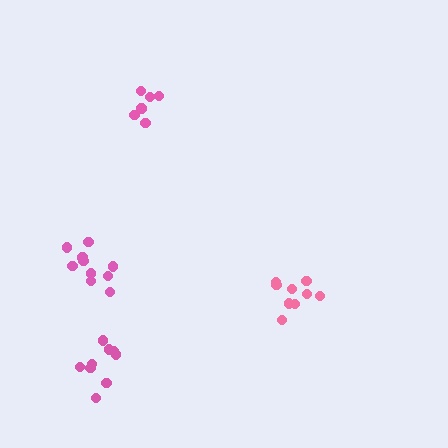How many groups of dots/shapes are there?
There are 4 groups.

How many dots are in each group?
Group 1: 10 dots, Group 2: 6 dots, Group 3: 9 dots, Group 4: 9 dots (34 total).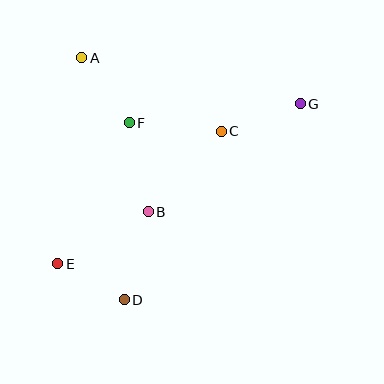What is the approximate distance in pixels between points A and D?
The distance between A and D is approximately 246 pixels.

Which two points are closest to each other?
Points D and E are closest to each other.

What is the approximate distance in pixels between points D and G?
The distance between D and G is approximately 263 pixels.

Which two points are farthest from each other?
Points E and G are farthest from each other.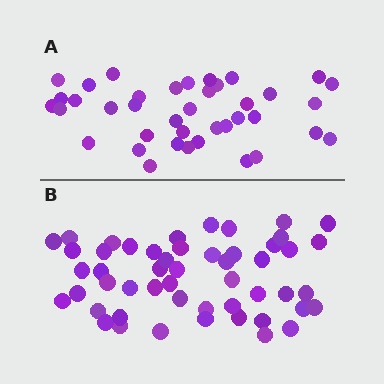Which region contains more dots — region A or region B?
Region B (the bottom region) has more dots.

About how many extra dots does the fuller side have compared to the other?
Region B has roughly 12 or so more dots than region A.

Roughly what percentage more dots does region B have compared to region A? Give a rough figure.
About 30% more.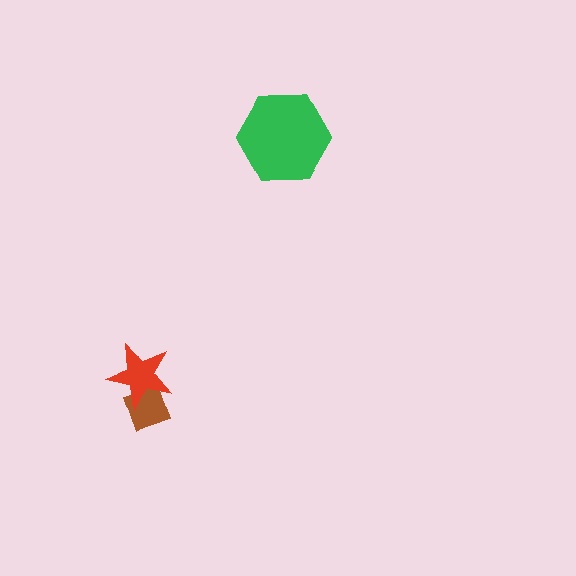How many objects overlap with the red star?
1 object overlaps with the red star.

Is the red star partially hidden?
No, no other shape covers it.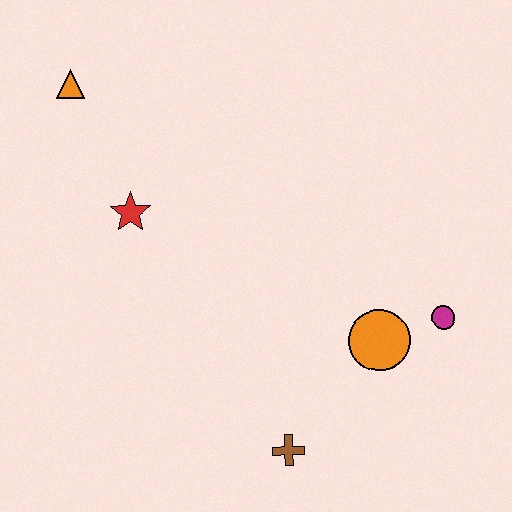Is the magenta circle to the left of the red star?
No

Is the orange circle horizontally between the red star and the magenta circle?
Yes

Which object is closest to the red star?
The orange triangle is closest to the red star.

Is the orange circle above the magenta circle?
No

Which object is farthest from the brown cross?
The orange triangle is farthest from the brown cross.